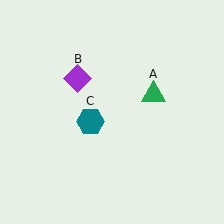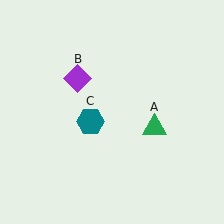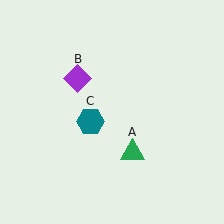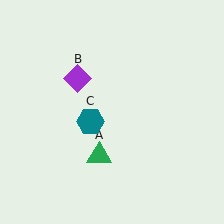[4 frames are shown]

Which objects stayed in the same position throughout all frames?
Purple diamond (object B) and teal hexagon (object C) remained stationary.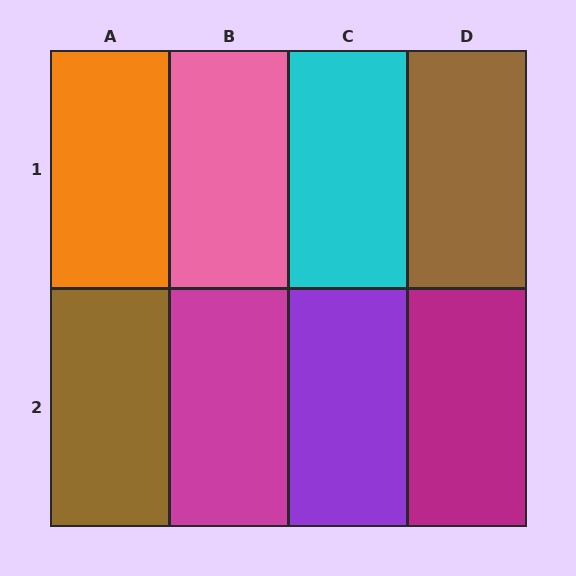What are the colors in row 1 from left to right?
Orange, pink, cyan, brown.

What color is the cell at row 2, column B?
Magenta.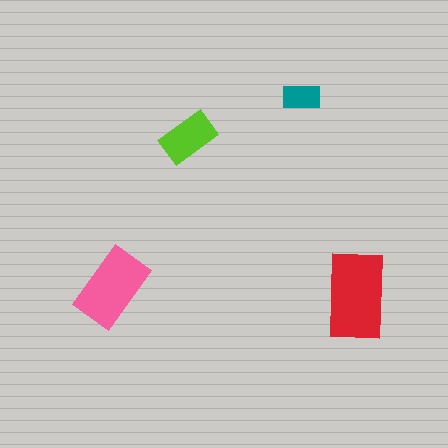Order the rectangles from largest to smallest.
the red one, the pink one, the lime one, the teal one.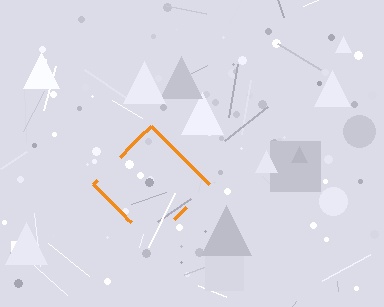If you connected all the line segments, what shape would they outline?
They would outline a diamond.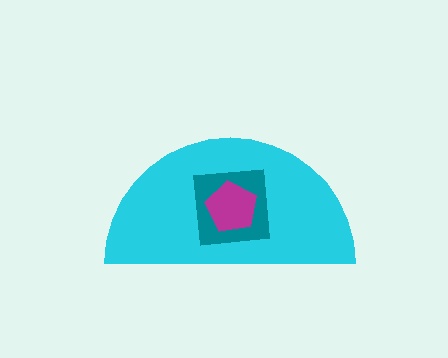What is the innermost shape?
The magenta pentagon.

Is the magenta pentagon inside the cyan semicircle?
Yes.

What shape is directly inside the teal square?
The magenta pentagon.